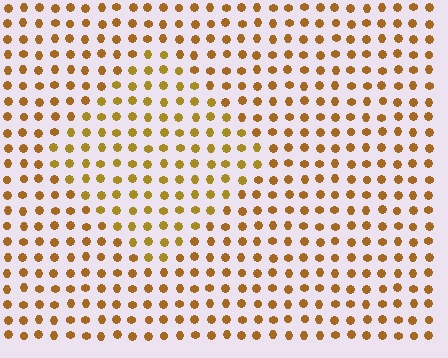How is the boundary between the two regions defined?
The boundary is defined purely by a slight shift in hue (about 17 degrees). Spacing, size, and orientation are identical on both sides.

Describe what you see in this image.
The image is filled with small brown elements in a uniform arrangement. A diamond-shaped region is visible where the elements are tinted to a slightly different hue, forming a subtle color boundary.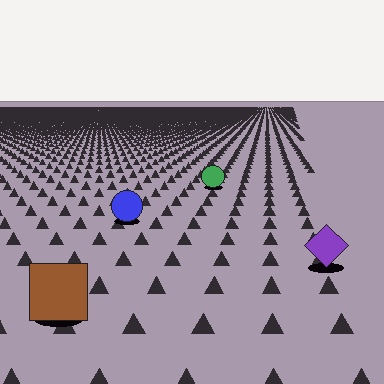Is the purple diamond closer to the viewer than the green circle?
Yes. The purple diamond is closer — you can tell from the texture gradient: the ground texture is coarser near it.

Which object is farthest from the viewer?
The green circle is farthest from the viewer. It appears smaller and the ground texture around it is denser.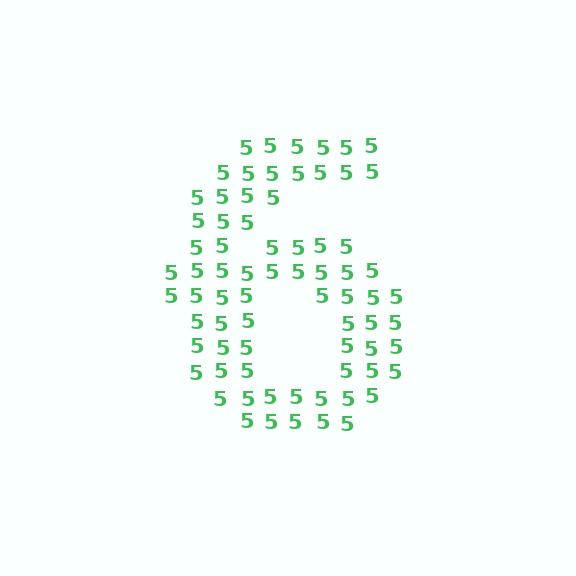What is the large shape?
The large shape is the digit 6.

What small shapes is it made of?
It is made of small digit 5's.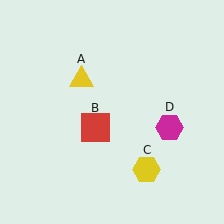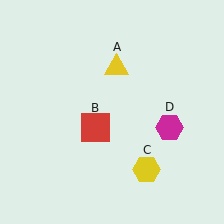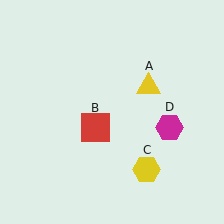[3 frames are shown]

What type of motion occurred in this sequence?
The yellow triangle (object A) rotated clockwise around the center of the scene.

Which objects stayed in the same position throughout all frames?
Red square (object B) and yellow hexagon (object C) and magenta hexagon (object D) remained stationary.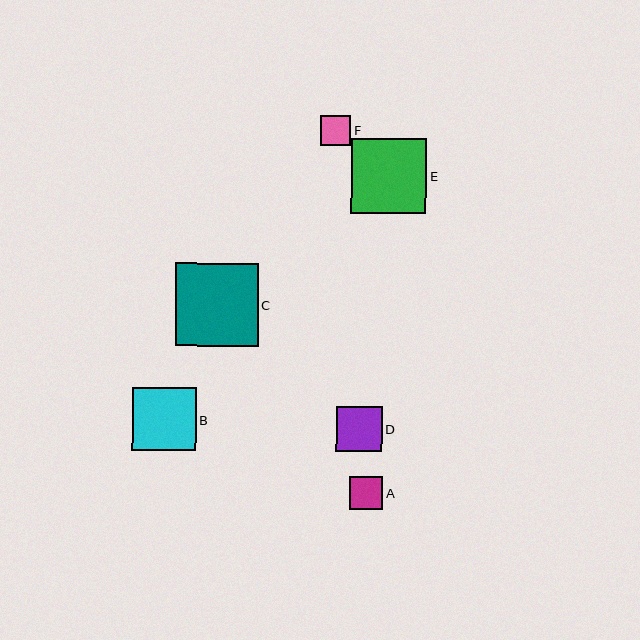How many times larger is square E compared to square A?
Square E is approximately 2.3 times the size of square A.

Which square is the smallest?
Square F is the smallest with a size of approximately 30 pixels.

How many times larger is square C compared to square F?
Square C is approximately 2.7 times the size of square F.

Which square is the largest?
Square C is the largest with a size of approximately 83 pixels.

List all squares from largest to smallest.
From largest to smallest: C, E, B, D, A, F.